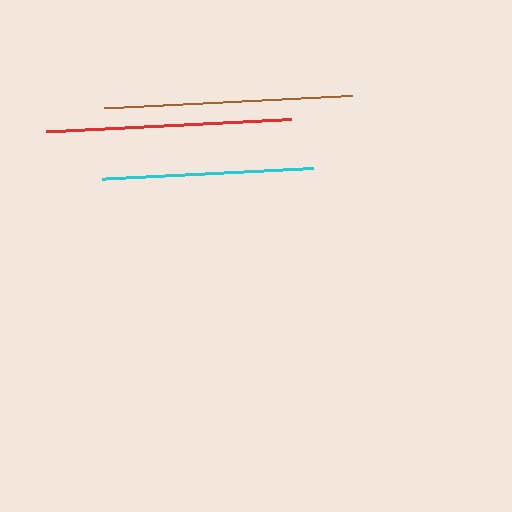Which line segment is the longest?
The brown line is the longest at approximately 247 pixels.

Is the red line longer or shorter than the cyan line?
The red line is longer than the cyan line.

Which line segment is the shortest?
The cyan line is the shortest at approximately 212 pixels.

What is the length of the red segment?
The red segment is approximately 245 pixels long.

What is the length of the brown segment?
The brown segment is approximately 247 pixels long.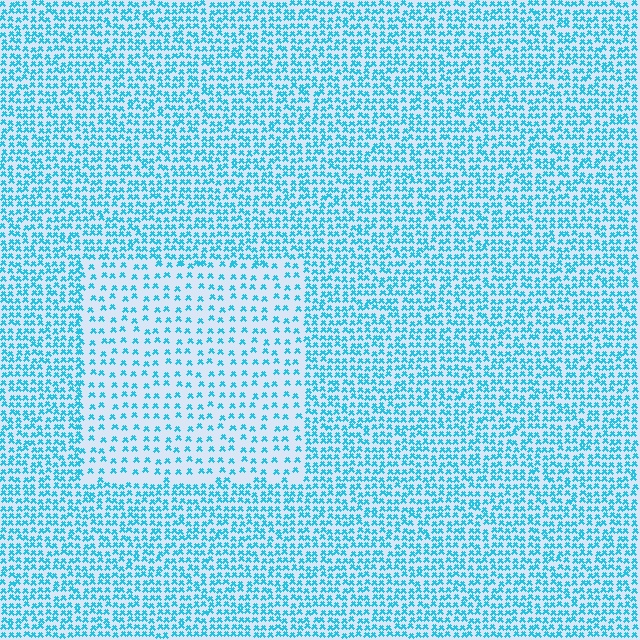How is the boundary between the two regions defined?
The boundary is defined by a change in element density (approximately 2.1x ratio). All elements are the same color, size, and shape.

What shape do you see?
I see a rectangle.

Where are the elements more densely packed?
The elements are more densely packed outside the rectangle boundary.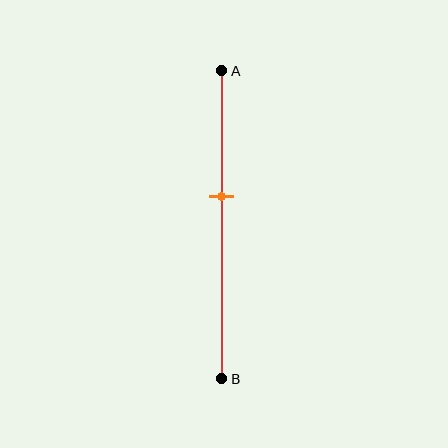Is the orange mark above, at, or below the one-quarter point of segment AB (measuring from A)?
The orange mark is below the one-quarter point of segment AB.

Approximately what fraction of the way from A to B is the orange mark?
The orange mark is approximately 40% of the way from A to B.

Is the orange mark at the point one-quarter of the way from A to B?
No, the mark is at about 40% from A, not at the 25% one-quarter point.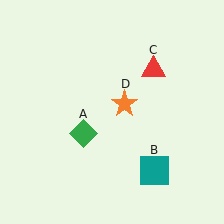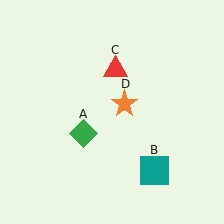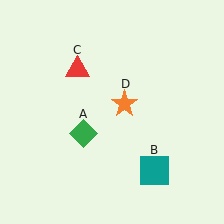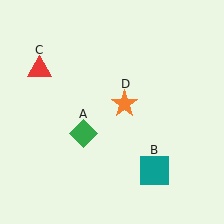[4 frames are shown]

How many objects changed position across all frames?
1 object changed position: red triangle (object C).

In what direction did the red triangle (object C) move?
The red triangle (object C) moved left.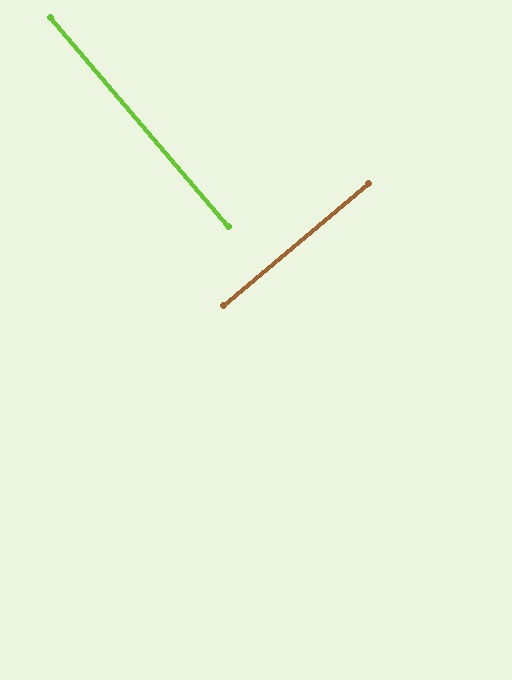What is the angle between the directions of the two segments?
Approximately 90 degrees.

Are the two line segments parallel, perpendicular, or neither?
Perpendicular — they meet at approximately 90°.